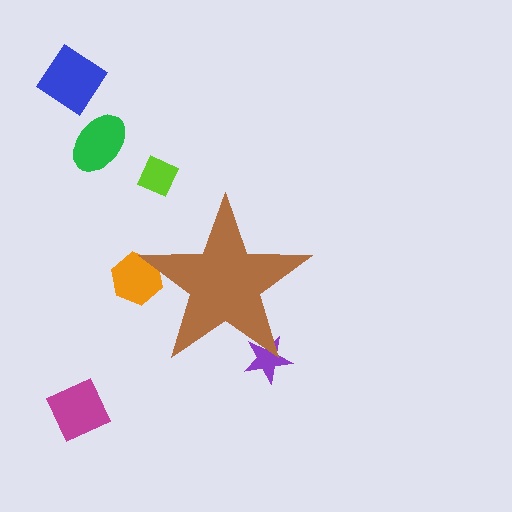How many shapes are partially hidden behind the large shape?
2 shapes are partially hidden.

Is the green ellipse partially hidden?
No, the green ellipse is fully visible.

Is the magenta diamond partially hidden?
No, the magenta diamond is fully visible.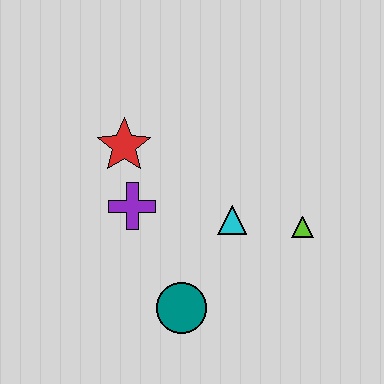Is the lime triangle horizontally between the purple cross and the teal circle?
No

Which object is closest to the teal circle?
The cyan triangle is closest to the teal circle.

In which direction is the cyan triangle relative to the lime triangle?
The cyan triangle is to the left of the lime triangle.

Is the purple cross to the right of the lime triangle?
No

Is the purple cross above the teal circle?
Yes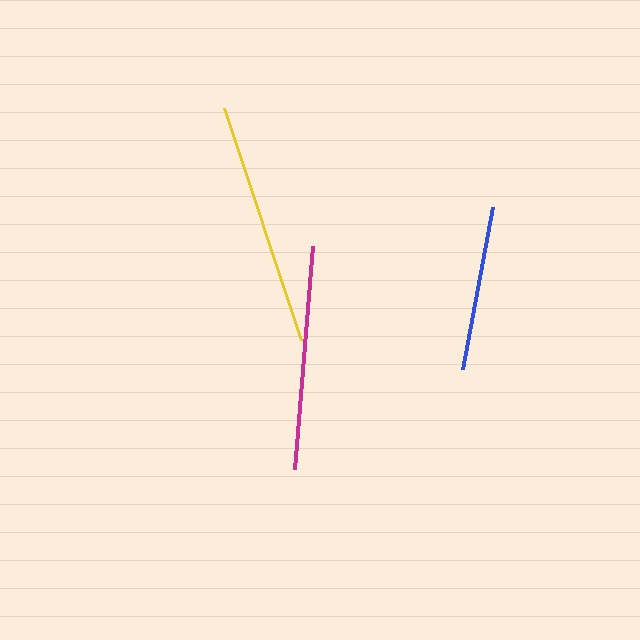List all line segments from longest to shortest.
From longest to shortest: yellow, magenta, blue.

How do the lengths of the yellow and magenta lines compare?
The yellow and magenta lines are approximately the same length.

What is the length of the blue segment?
The blue segment is approximately 165 pixels long.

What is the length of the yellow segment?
The yellow segment is approximately 245 pixels long.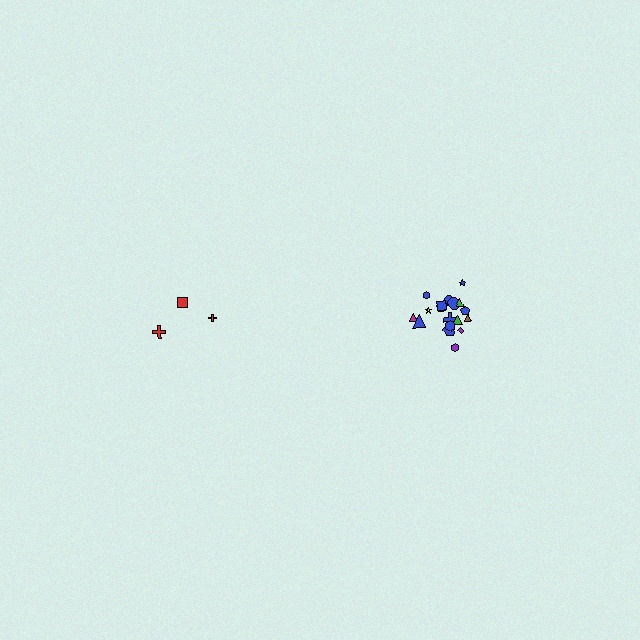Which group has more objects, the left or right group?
The right group.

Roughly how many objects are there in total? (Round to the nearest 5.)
Roughly 20 objects in total.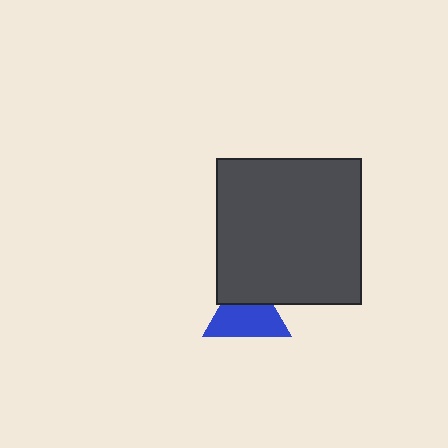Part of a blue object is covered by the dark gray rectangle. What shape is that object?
It is a triangle.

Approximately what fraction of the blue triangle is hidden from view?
Roughly 35% of the blue triangle is hidden behind the dark gray rectangle.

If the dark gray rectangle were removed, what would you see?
You would see the complete blue triangle.